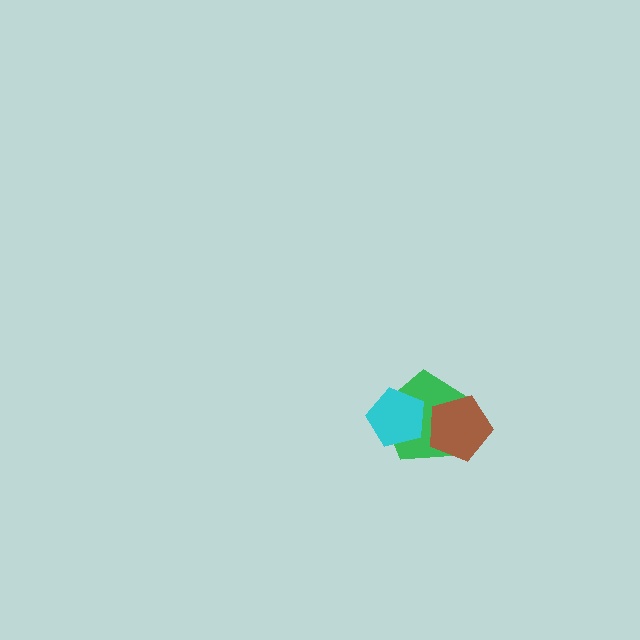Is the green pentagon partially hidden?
Yes, it is partially covered by another shape.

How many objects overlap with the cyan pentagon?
1 object overlaps with the cyan pentagon.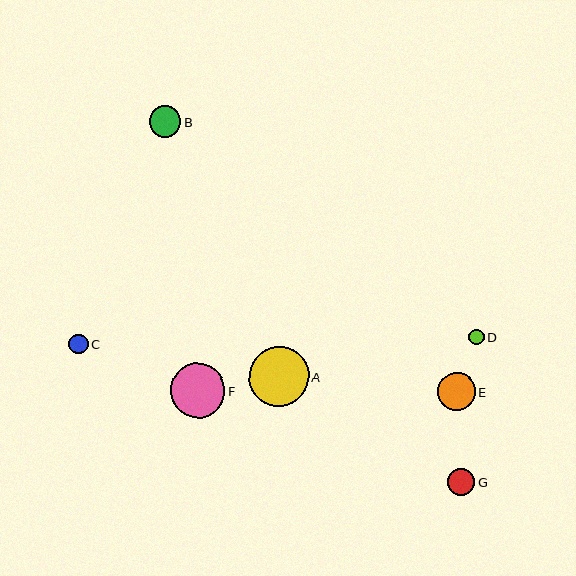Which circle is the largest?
Circle A is the largest with a size of approximately 60 pixels.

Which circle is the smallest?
Circle D is the smallest with a size of approximately 15 pixels.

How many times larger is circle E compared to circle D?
Circle E is approximately 2.5 times the size of circle D.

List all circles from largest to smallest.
From largest to smallest: A, F, E, B, G, C, D.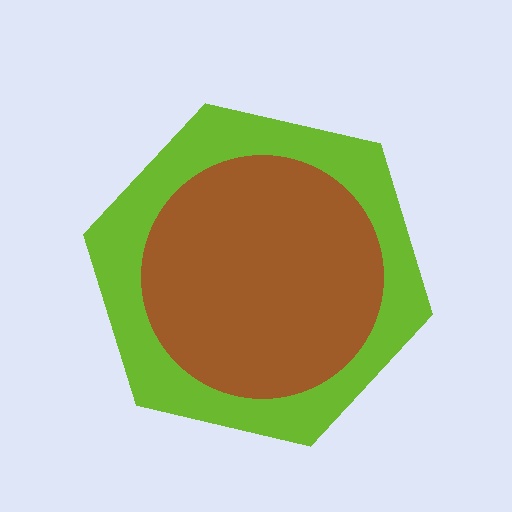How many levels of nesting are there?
2.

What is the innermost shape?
The brown circle.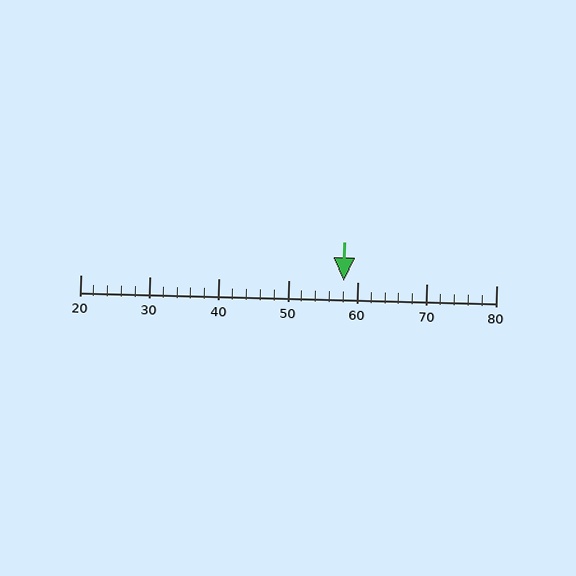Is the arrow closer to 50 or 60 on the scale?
The arrow is closer to 60.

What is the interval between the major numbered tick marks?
The major tick marks are spaced 10 units apart.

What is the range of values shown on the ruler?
The ruler shows values from 20 to 80.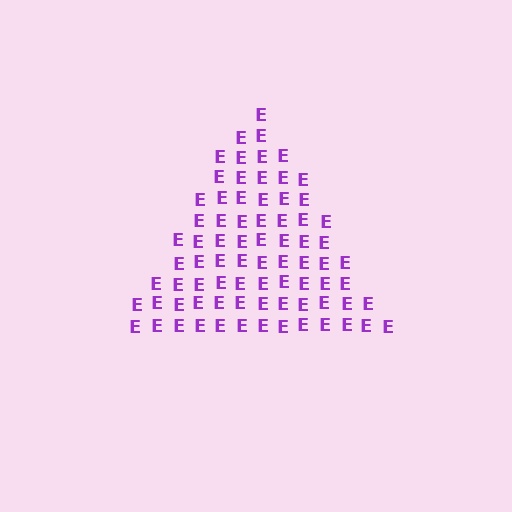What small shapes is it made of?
It is made of small letter E's.